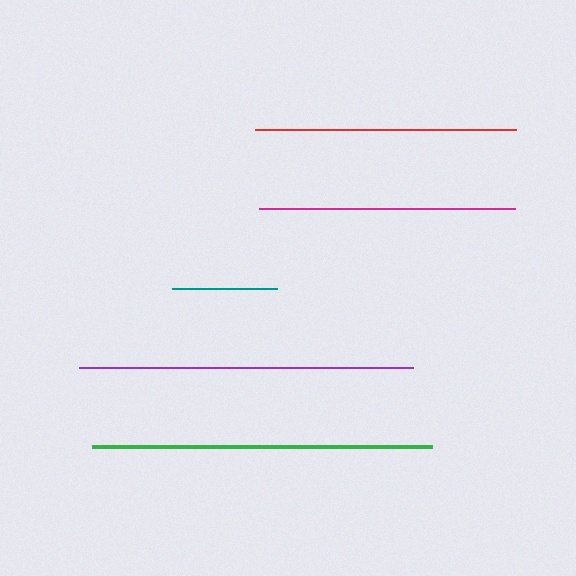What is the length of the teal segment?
The teal segment is approximately 105 pixels long.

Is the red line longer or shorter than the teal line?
The red line is longer than the teal line.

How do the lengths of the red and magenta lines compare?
The red and magenta lines are approximately the same length.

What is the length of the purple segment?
The purple segment is approximately 334 pixels long.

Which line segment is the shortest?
The teal line is the shortest at approximately 105 pixels.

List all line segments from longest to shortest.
From longest to shortest: green, purple, red, magenta, teal.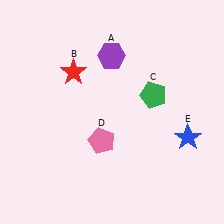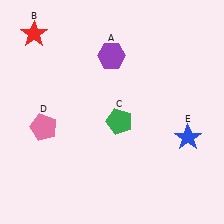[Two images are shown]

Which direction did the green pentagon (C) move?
The green pentagon (C) moved left.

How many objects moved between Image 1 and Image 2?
3 objects moved between the two images.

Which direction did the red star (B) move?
The red star (B) moved left.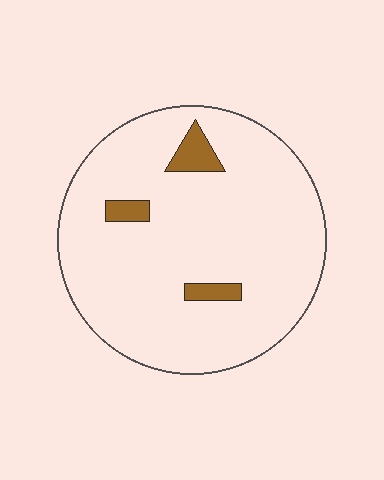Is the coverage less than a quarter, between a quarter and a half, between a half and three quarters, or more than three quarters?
Less than a quarter.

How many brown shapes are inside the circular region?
3.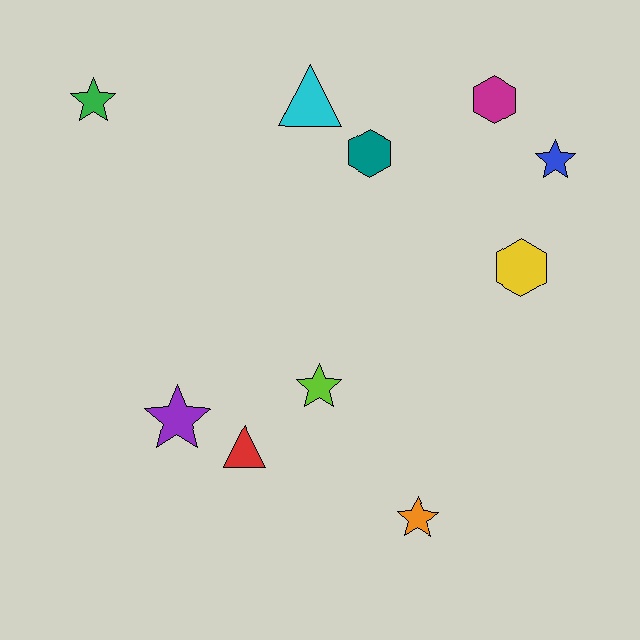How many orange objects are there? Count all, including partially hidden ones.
There is 1 orange object.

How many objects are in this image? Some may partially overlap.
There are 10 objects.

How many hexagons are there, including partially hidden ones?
There are 3 hexagons.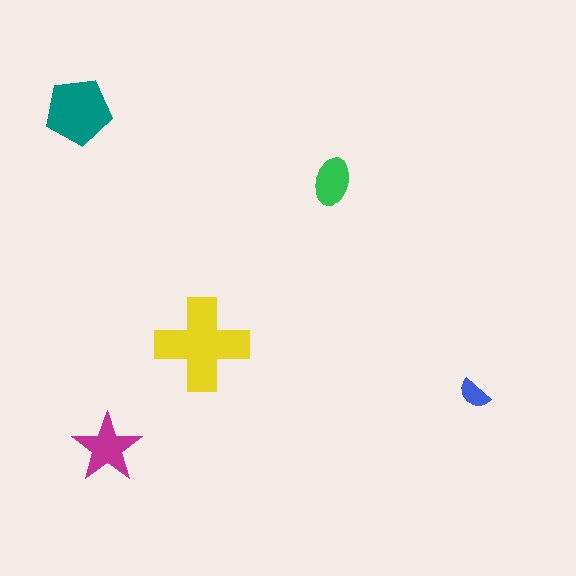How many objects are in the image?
There are 5 objects in the image.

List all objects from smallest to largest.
The blue semicircle, the green ellipse, the magenta star, the teal pentagon, the yellow cross.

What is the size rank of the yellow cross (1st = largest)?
1st.